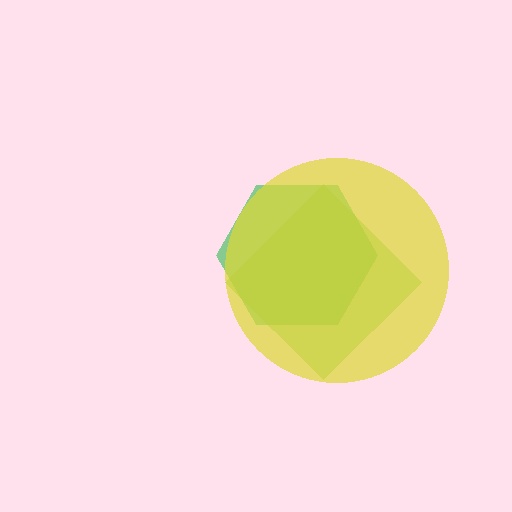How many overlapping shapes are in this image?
There are 3 overlapping shapes in the image.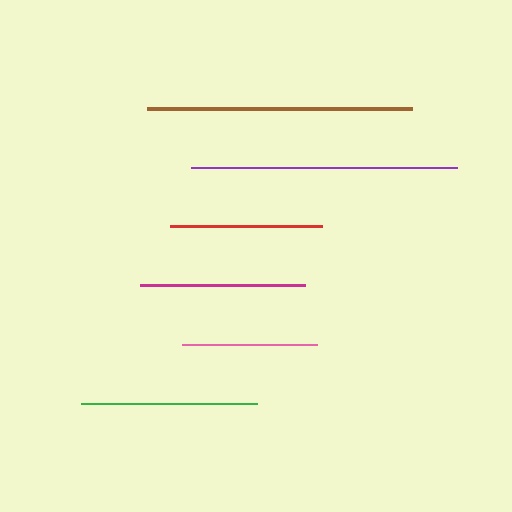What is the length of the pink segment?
The pink segment is approximately 135 pixels long.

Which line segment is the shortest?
The pink line is the shortest at approximately 135 pixels.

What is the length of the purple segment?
The purple segment is approximately 266 pixels long.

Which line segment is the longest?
The purple line is the longest at approximately 266 pixels.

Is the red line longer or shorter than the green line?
The green line is longer than the red line.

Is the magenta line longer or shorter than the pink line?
The magenta line is longer than the pink line.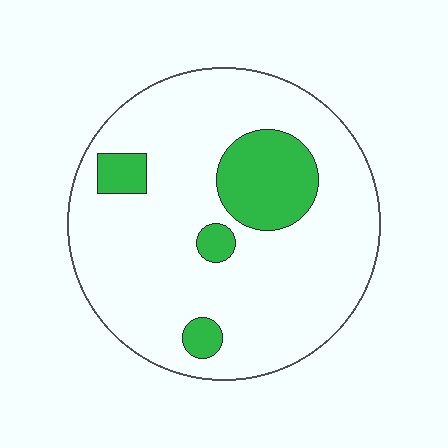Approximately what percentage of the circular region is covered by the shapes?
Approximately 15%.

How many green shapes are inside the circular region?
4.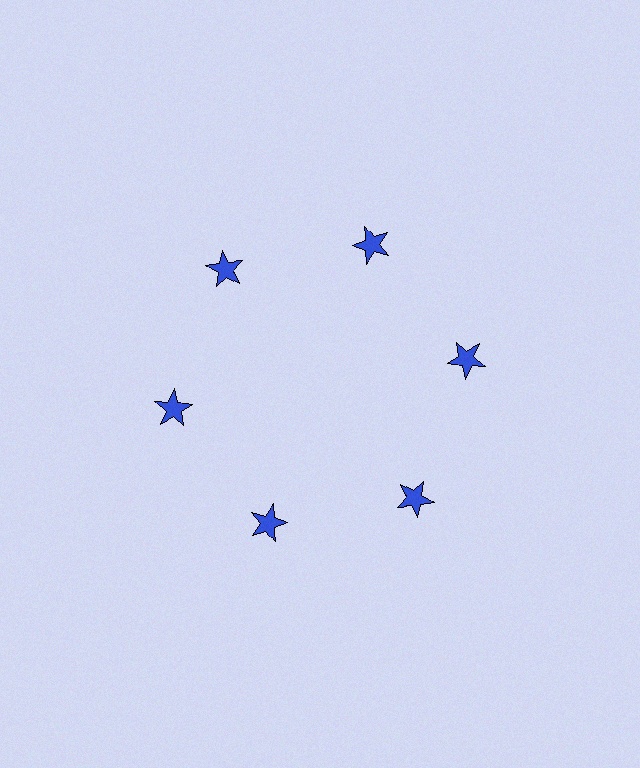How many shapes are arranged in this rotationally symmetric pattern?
There are 6 shapes, arranged in 6 groups of 1.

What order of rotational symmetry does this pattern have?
This pattern has 6-fold rotational symmetry.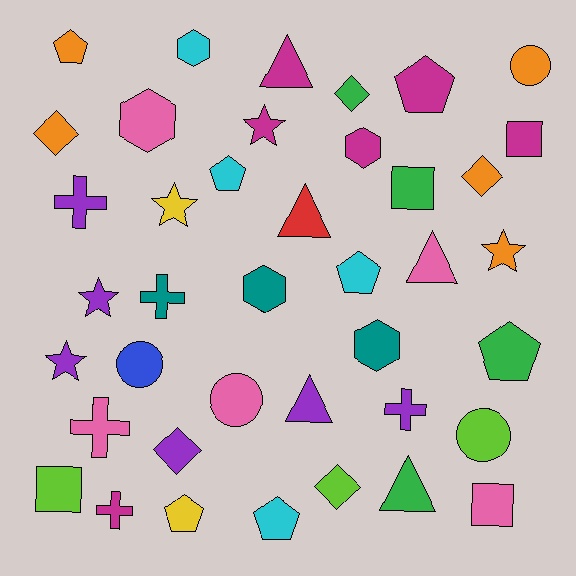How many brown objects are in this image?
There are no brown objects.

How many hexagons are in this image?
There are 5 hexagons.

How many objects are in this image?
There are 40 objects.